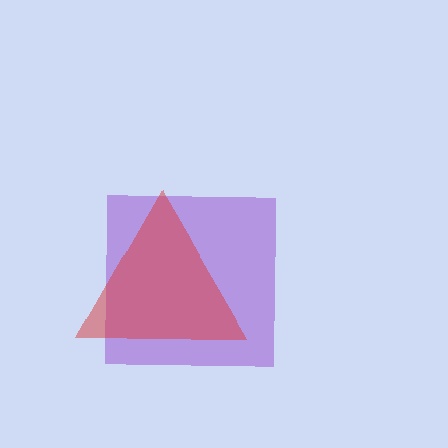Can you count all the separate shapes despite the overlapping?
Yes, there are 2 separate shapes.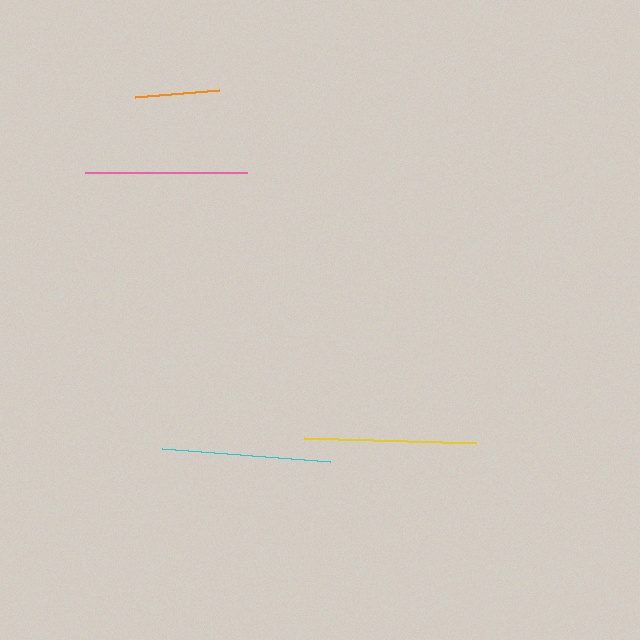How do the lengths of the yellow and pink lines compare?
The yellow and pink lines are approximately the same length.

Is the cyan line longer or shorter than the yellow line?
The yellow line is longer than the cyan line.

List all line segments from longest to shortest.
From longest to shortest: yellow, cyan, pink, orange.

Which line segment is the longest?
The yellow line is the longest at approximately 172 pixels.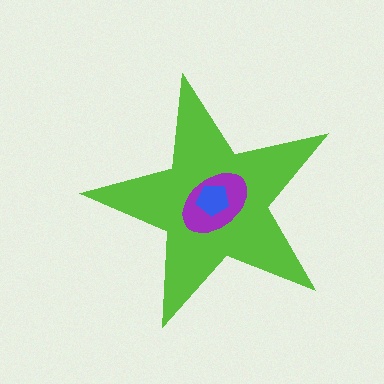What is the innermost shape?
The blue pentagon.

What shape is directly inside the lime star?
The purple ellipse.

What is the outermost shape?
The lime star.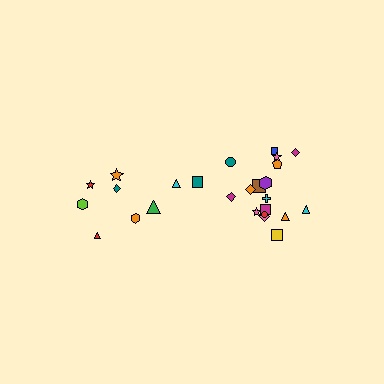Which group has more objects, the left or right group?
The right group.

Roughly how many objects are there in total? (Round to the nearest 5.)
Roughly 25 objects in total.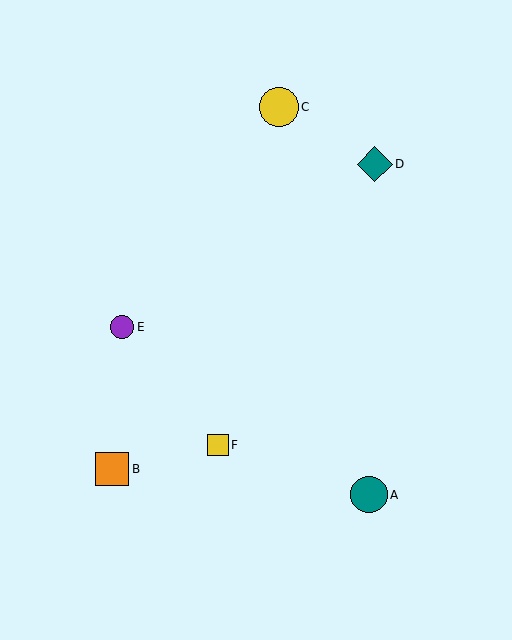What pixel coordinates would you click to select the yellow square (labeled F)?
Click at (218, 445) to select the yellow square F.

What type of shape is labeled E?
Shape E is a purple circle.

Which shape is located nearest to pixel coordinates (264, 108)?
The yellow circle (labeled C) at (279, 107) is nearest to that location.